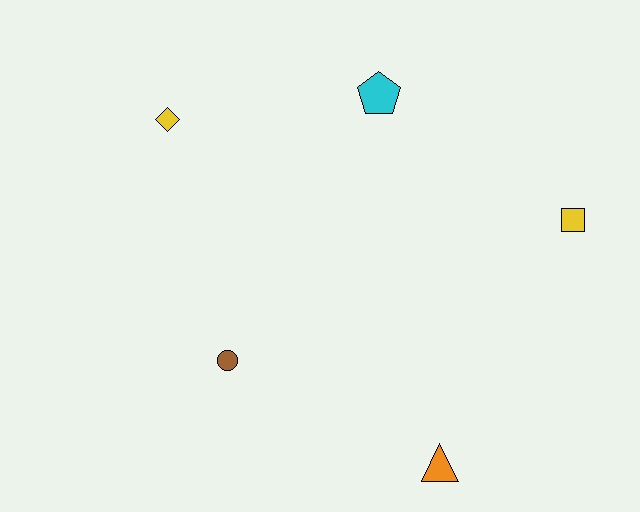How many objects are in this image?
There are 5 objects.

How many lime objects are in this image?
There are no lime objects.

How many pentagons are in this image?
There is 1 pentagon.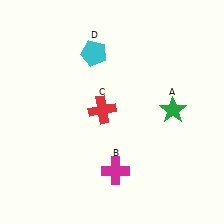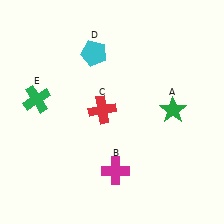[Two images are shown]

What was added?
A green cross (E) was added in Image 2.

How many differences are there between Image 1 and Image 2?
There is 1 difference between the two images.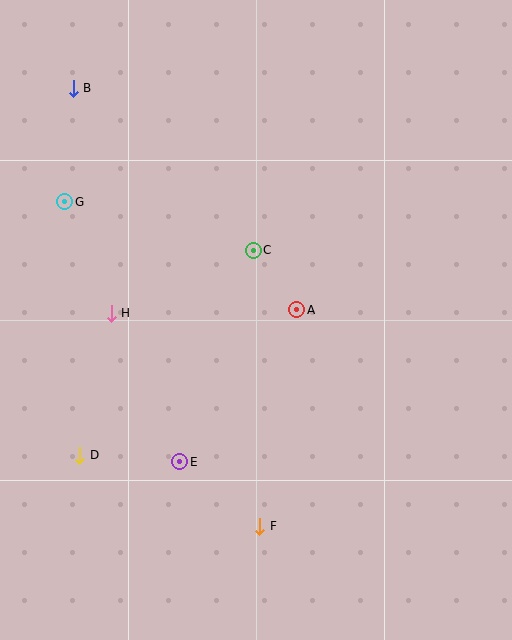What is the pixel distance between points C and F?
The distance between C and F is 276 pixels.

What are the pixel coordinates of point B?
Point B is at (73, 88).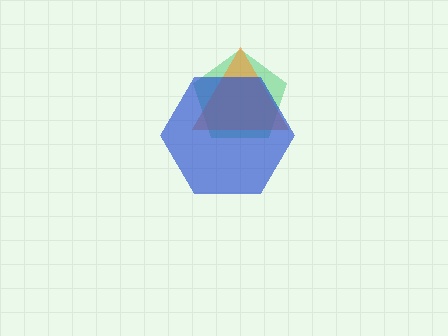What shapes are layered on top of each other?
The layered shapes are: a green pentagon, an orange triangle, a blue hexagon.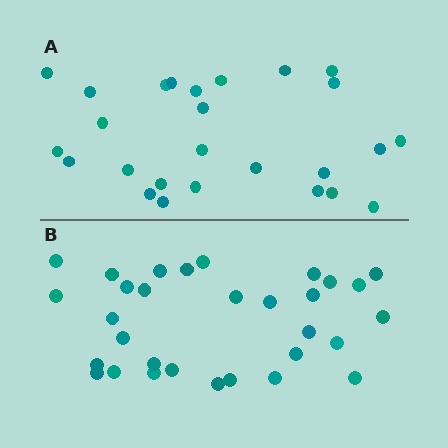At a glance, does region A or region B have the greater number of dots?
Region B (the bottom region) has more dots.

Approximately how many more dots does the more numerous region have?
Region B has about 5 more dots than region A.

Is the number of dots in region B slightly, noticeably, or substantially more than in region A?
Region B has only slightly more — the two regions are fairly close. The ratio is roughly 1.2 to 1.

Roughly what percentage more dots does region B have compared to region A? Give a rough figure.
About 20% more.